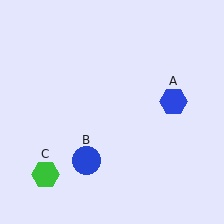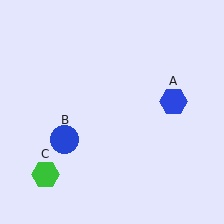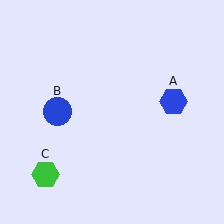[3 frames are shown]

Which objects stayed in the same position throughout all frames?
Blue hexagon (object A) and green hexagon (object C) remained stationary.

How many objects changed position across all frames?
1 object changed position: blue circle (object B).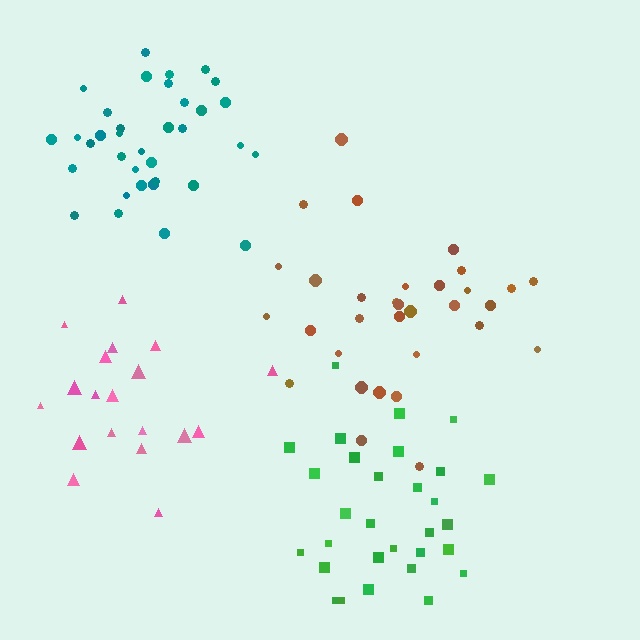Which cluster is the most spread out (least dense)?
Pink.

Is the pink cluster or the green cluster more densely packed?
Green.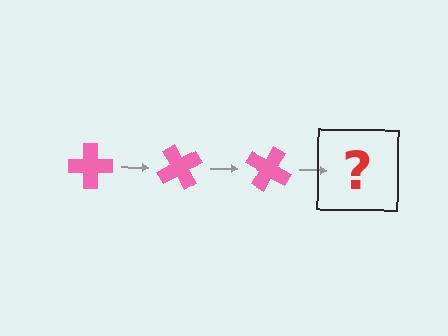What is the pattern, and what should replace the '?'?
The pattern is that the cross rotates 60 degrees each step. The '?' should be a pink cross rotated 180 degrees.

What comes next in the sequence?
The next element should be a pink cross rotated 180 degrees.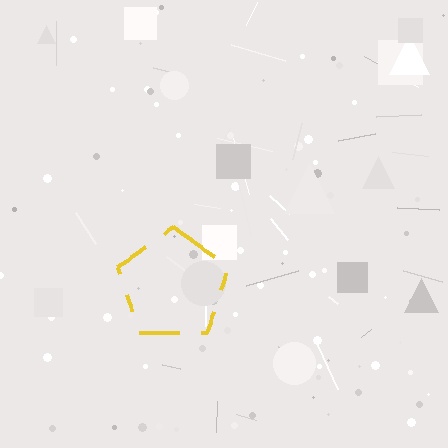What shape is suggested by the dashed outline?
The dashed outline suggests a pentagon.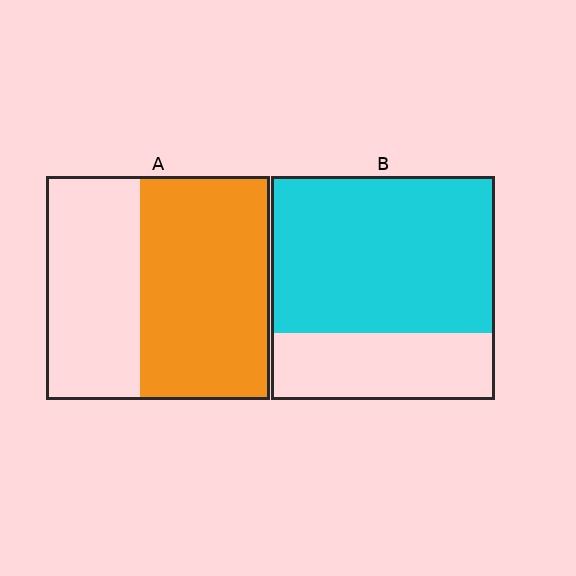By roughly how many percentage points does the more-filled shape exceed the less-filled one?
By roughly 10 percentage points (B over A).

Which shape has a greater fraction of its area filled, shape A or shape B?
Shape B.